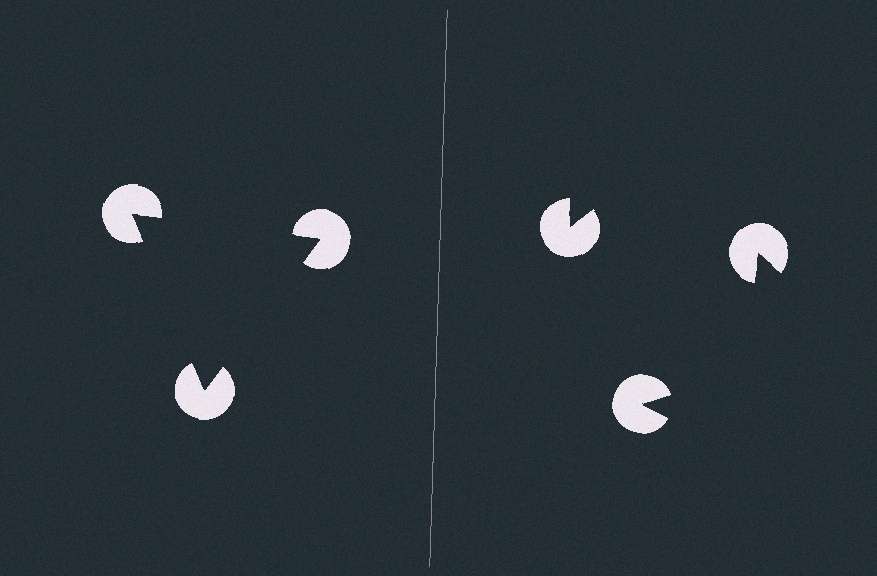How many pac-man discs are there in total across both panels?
6 — 3 on each side.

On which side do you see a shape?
An illusory triangle appears on the left side. On the right side the wedge cuts are rotated, so no coherent shape forms.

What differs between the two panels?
The pac-man discs are positioned identically on both sides; only the wedge orientations differ. On the left they align to a triangle; on the right they are misaligned.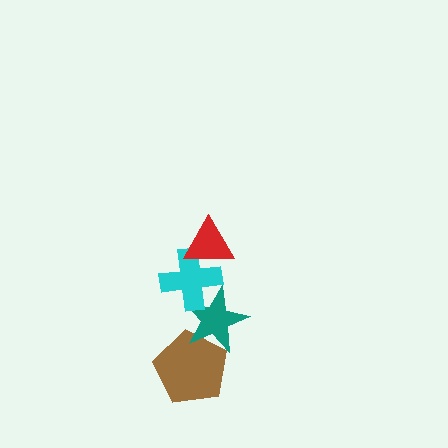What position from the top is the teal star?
The teal star is 3rd from the top.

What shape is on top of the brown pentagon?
The teal star is on top of the brown pentagon.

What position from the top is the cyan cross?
The cyan cross is 2nd from the top.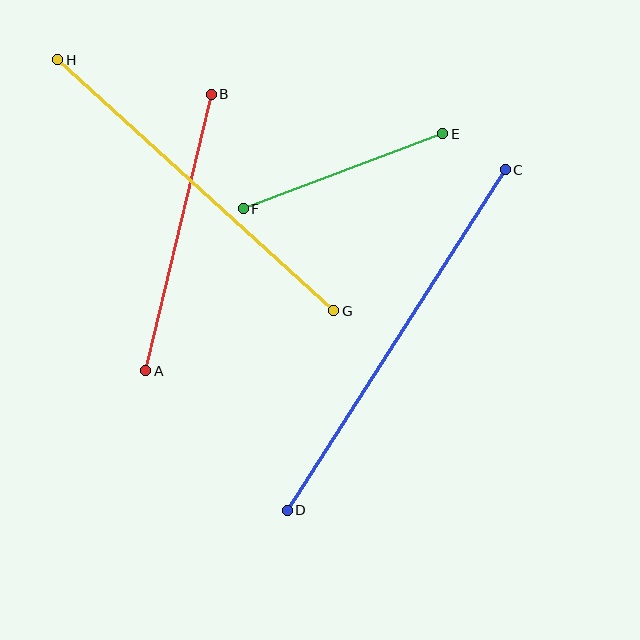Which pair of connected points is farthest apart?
Points C and D are farthest apart.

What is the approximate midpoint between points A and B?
The midpoint is at approximately (179, 232) pixels.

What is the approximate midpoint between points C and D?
The midpoint is at approximately (396, 340) pixels.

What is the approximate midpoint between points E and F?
The midpoint is at approximately (343, 171) pixels.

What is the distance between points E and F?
The distance is approximately 213 pixels.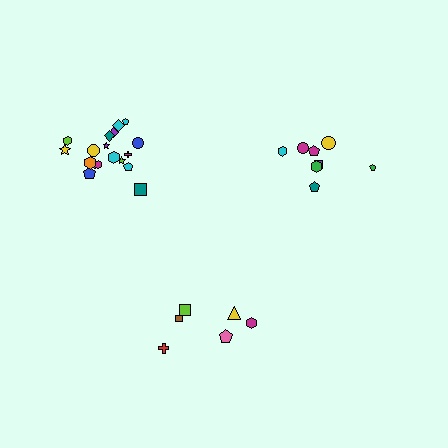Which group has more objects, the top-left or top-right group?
The top-left group.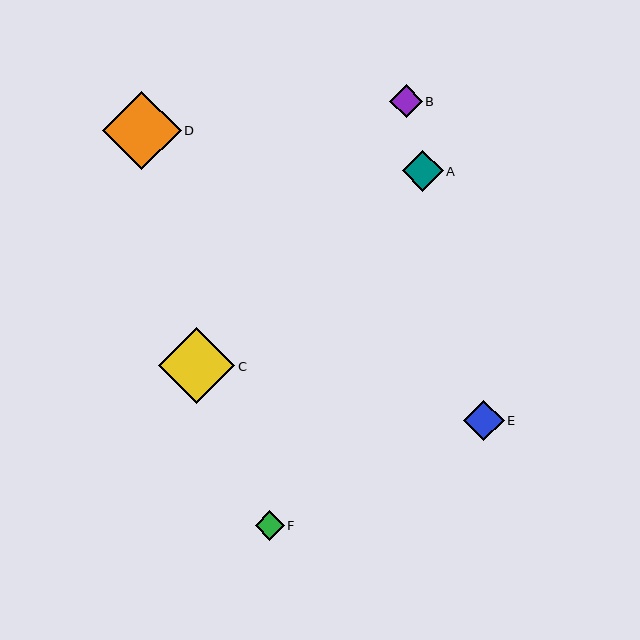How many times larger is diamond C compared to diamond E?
Diamond C is approximately 1.9 times the size of diamond E.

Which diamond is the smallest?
Diamond F is the smallest with a size of approximately 29 pixels.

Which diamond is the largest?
Diamond D is the largest with a size of approximately 78 pixels.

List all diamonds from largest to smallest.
From largest to smallest: D, C, A, E, B, F.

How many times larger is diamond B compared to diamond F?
Diamond B is approximately 1.1 times the size of diamond F.